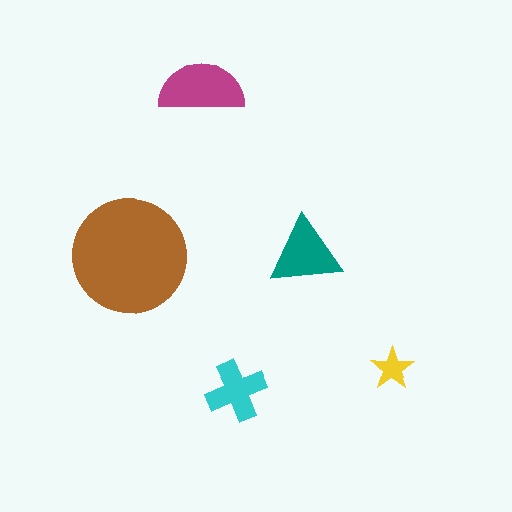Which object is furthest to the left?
The brown circle is leftmost.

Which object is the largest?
The brown circle.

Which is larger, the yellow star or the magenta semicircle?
The magenta semicircle.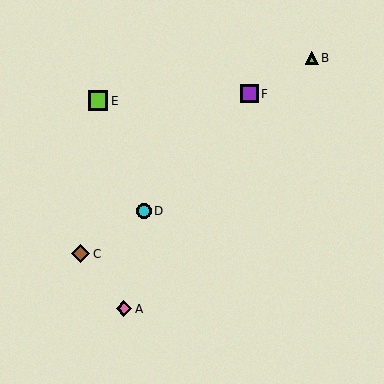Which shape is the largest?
The lime square (labeled E) is the largest.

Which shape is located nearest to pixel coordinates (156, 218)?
The cyan circle (labeled D) at (144, 211) is nearest to that location.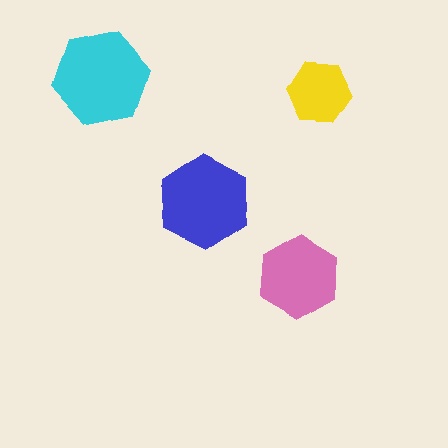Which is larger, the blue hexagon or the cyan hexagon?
The cyan one.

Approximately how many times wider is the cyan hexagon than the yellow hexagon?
About 1.5 times wider.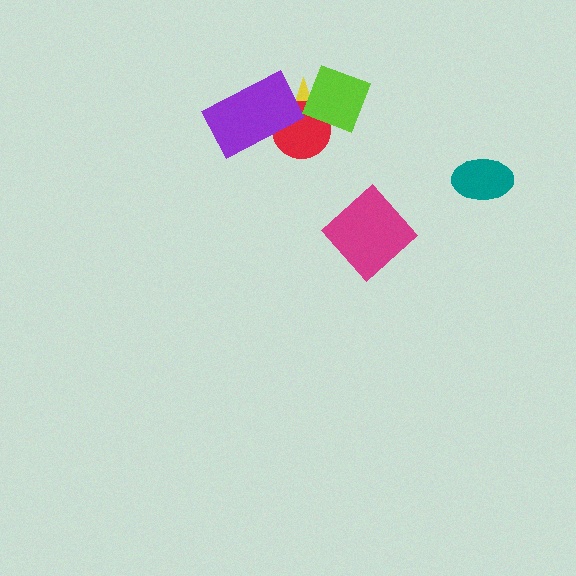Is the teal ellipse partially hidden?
No, no other shape covers it.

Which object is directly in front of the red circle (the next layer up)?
The purple rectangle is directly in front of the red circle.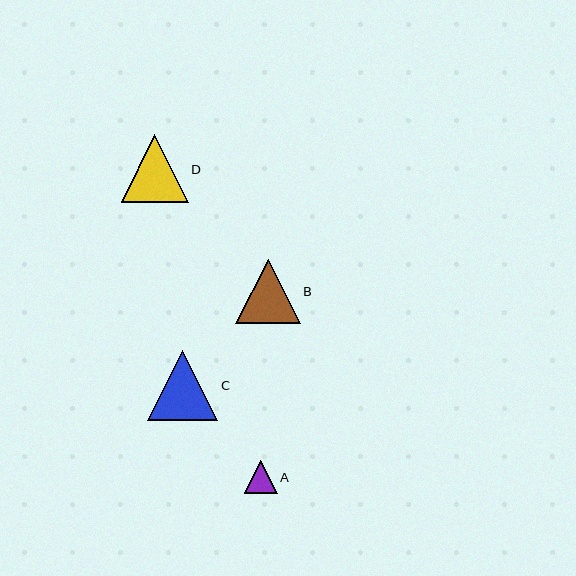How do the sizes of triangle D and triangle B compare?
Triangle D and triangle B are approximately the same size.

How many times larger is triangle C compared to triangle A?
Triangle C is approximately 2.1 times the size of triangle A.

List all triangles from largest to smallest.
From largest to smallest: C, D, B, A.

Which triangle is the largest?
Triangle C is the largest with a size of approximately 70 pixels.